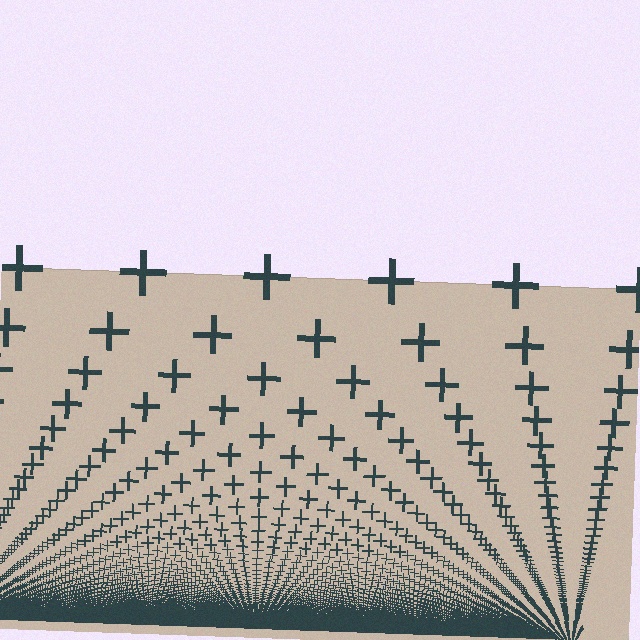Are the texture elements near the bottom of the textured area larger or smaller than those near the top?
Smaller. The gradient is inverted — elements near the bottom are smaller and denser.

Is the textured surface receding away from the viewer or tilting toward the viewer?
The surface appears to tilt toward the viewer. Texture elements get larger and sparser toward the top.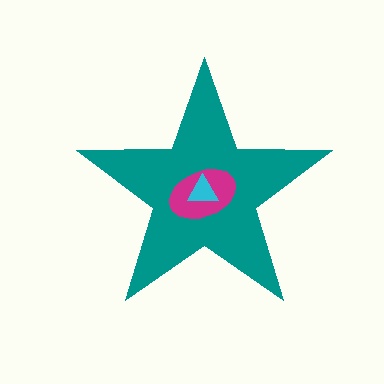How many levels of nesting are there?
3.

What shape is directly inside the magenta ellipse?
The cyan triangle.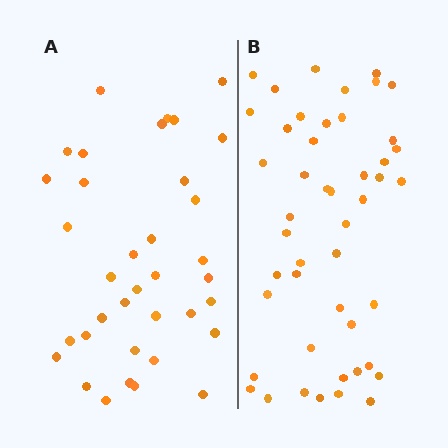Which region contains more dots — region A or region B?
Region B (the right region) has more dots.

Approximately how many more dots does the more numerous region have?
Region B has roughly 12 or so more dots than region A.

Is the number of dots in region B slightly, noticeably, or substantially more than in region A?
Region B has noticeably more, but not dramatically so. The ratio is roughly 1.3 to 1.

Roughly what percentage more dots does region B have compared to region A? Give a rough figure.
About 30% more.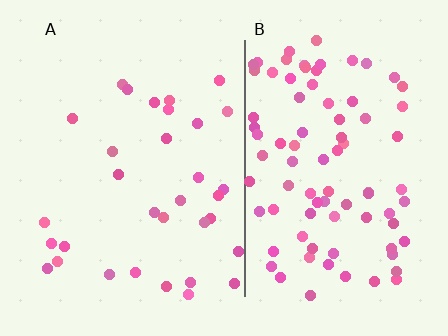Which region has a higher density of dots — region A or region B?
B (the right).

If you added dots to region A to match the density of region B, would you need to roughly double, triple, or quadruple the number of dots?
Approximately triple.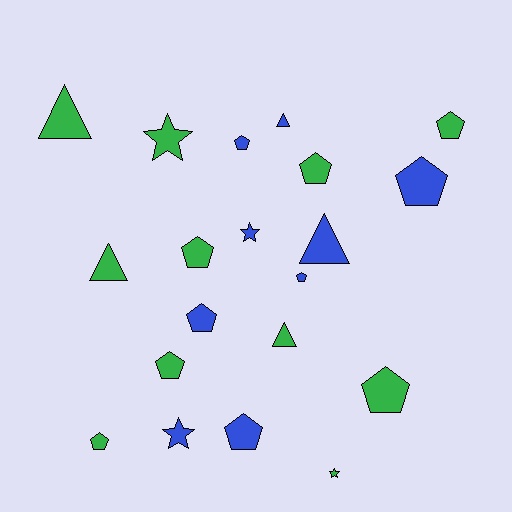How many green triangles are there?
There are 3 green triangles.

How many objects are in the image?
There are 20 objects.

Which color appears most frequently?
Green, with 11 objects.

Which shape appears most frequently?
Pentagon, with 11 objects.